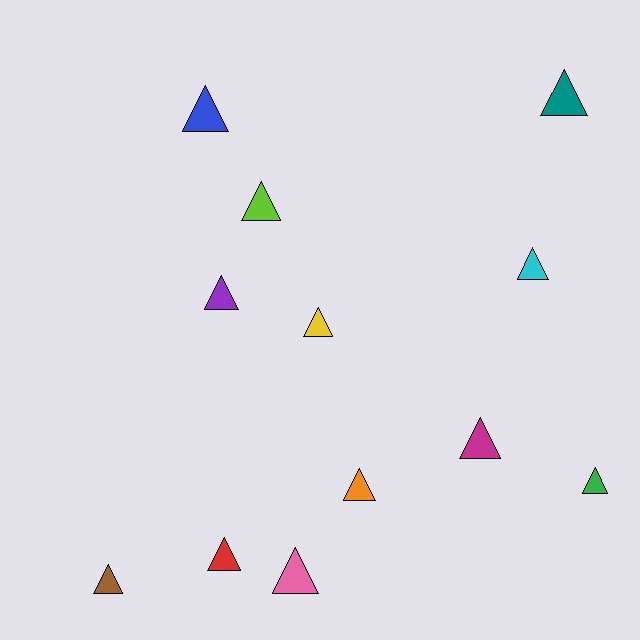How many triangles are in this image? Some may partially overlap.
There are 12 triangles.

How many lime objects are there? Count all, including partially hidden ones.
There is 1 lime object.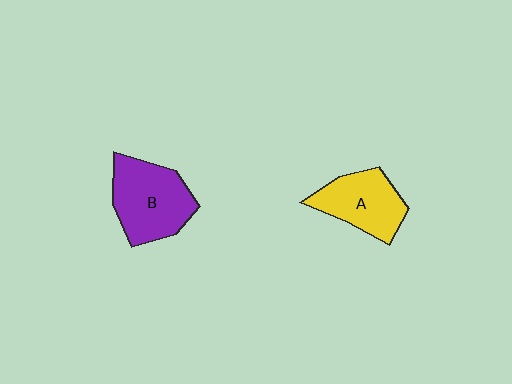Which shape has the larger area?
Shape B (purple).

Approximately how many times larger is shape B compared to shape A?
Approximately 1.2 times.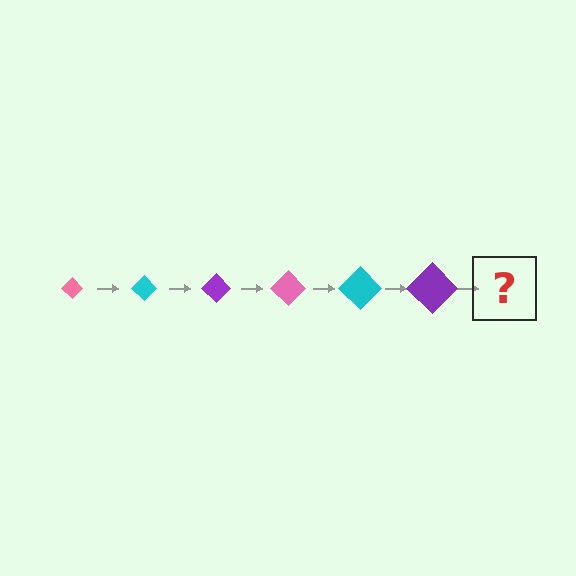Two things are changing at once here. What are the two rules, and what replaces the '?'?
The two rules are that the diamond grows larger each step and the color cycles through pink, cyan, and purple. The '?' should be a pink diamond, larger than the previous one.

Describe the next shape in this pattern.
It should be a pink diamond, larger than the previous one.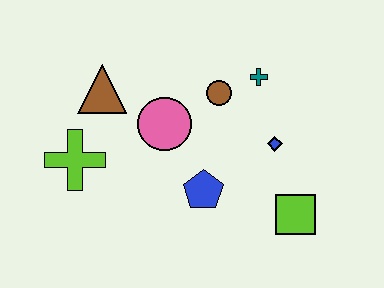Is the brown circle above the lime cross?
Yes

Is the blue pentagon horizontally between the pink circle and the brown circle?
Yes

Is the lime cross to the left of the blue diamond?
Yes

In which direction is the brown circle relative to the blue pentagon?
The brown circle is above the blue pentagon.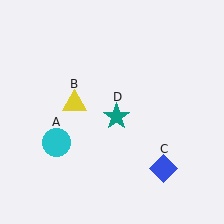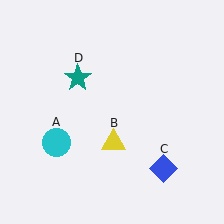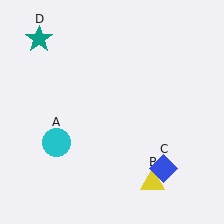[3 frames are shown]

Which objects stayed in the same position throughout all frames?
Cyan circle (object A) and blue diamond (object C) remained stationary.